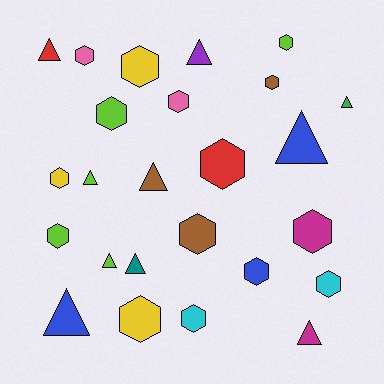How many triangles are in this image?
There are 10 triangles.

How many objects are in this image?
There are 25 objects.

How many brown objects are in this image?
There are 3 brown objects.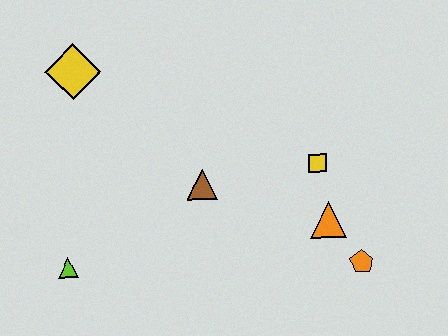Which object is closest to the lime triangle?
The brown triangle is closest to the lime triangle.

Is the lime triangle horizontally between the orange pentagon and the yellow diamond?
No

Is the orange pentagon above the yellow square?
No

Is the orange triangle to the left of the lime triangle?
No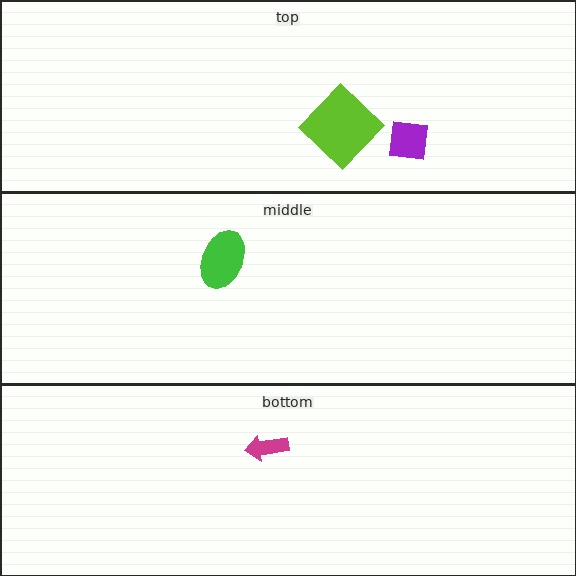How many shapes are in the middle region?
1.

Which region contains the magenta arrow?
The bottom region.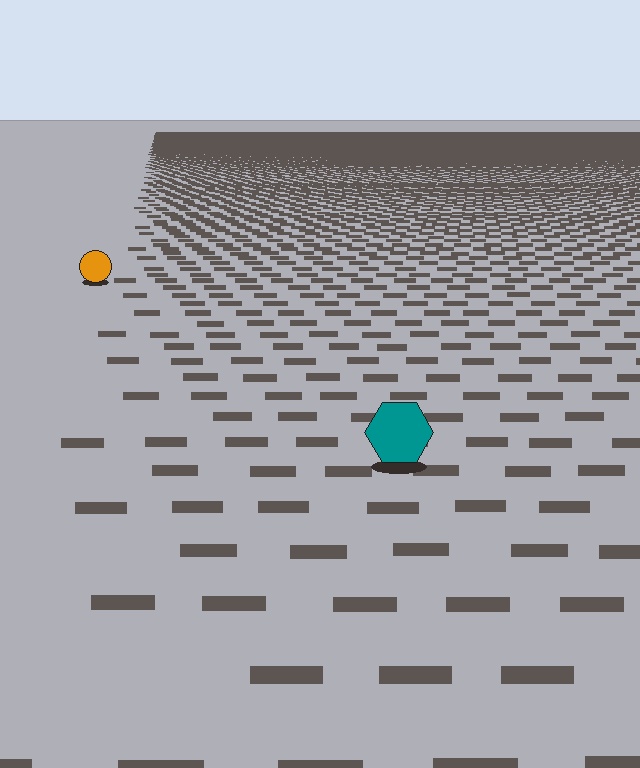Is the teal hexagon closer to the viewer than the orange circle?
Yes. The teal hexagon is closer — you can tell from the texture gradient: the ground texture is coarser near it.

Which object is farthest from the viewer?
The orange circle is farthest from the viewer. It appears smaller and the ground texture around it is denser.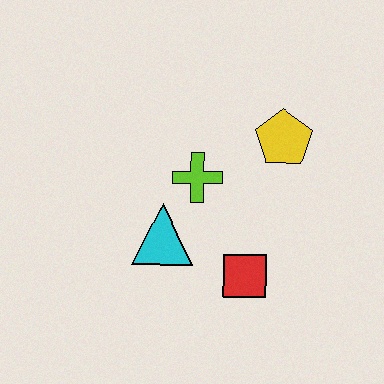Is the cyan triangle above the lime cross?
No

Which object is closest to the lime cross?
The cyan triangle is closest to the lime cross.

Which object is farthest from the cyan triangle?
The yellow pentagon is farthest from the cyan triangle.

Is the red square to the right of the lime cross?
Yes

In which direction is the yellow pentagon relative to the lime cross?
The yellow pentagon is to the right of the lime cross.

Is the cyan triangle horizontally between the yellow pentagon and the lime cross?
No